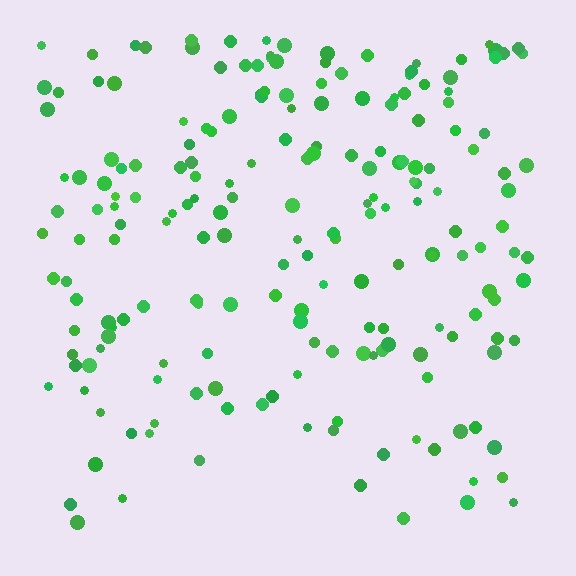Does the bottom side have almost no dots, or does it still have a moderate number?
Still a moderate number, just noticeably fewer than the top.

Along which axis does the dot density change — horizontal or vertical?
Vertical.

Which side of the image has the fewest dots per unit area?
The bottom.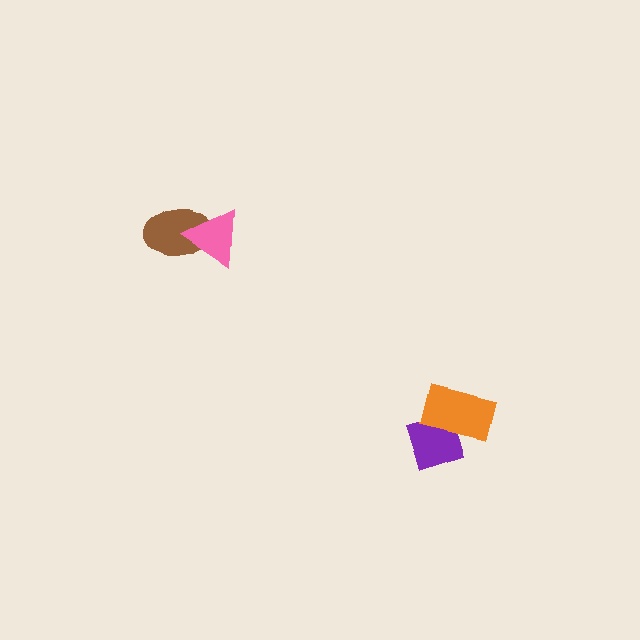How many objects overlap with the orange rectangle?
1 object overlaps with the orange rectangle.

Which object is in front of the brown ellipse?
The pink triangle is in front of the brown ellipse.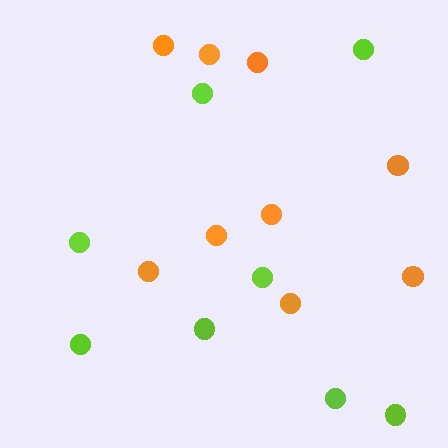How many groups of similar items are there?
There are 2 groups: one group of orange circles (9) and one group of lime circles (8).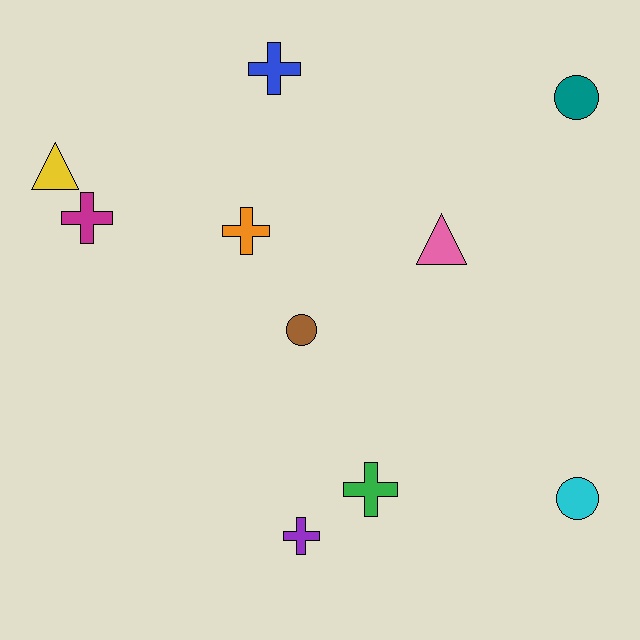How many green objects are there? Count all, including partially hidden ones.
There is 1 green object.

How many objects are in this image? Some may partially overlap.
There are 10 objects.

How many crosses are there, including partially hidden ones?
There are 5 crosses.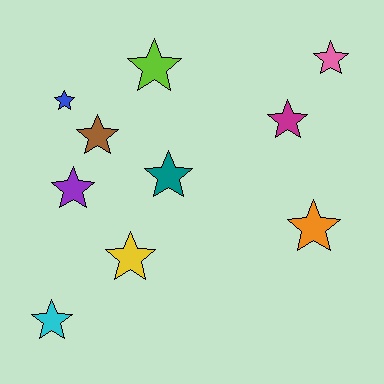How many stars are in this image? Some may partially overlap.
There are 10 stars.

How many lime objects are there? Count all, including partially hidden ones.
There is 1 lime object.